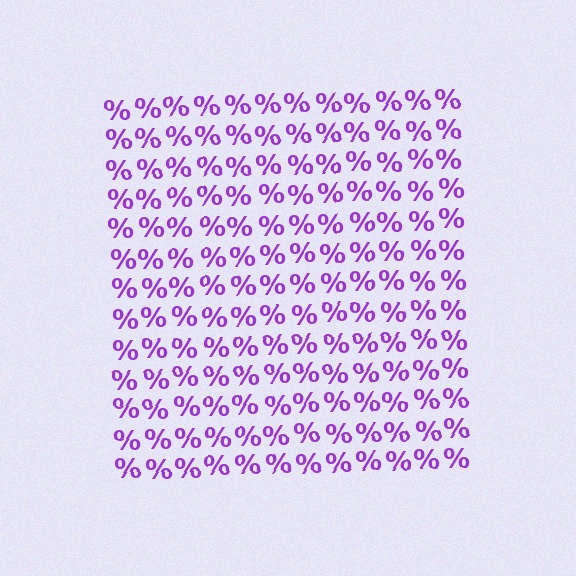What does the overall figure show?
The overall figure shows a square.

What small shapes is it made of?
It is made of small percent signs.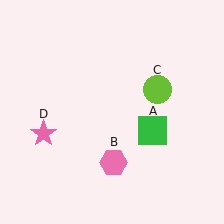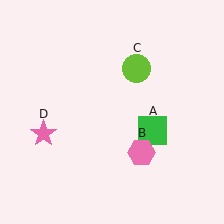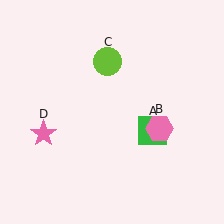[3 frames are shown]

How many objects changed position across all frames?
2 objects changed position: pink hexagon (object B), lime circle (object C).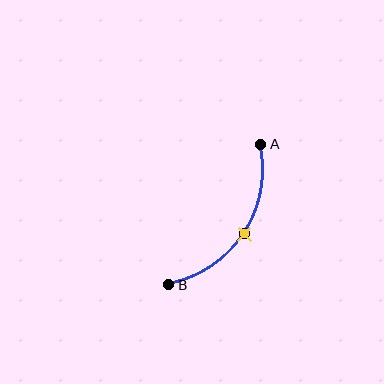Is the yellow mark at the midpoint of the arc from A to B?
Yes. The yellow mark lies on the arc at equal arc-length from both A and B — it is the arc midpoint.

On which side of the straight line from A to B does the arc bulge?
The arc bulges to the right of the straight line connecting A and B.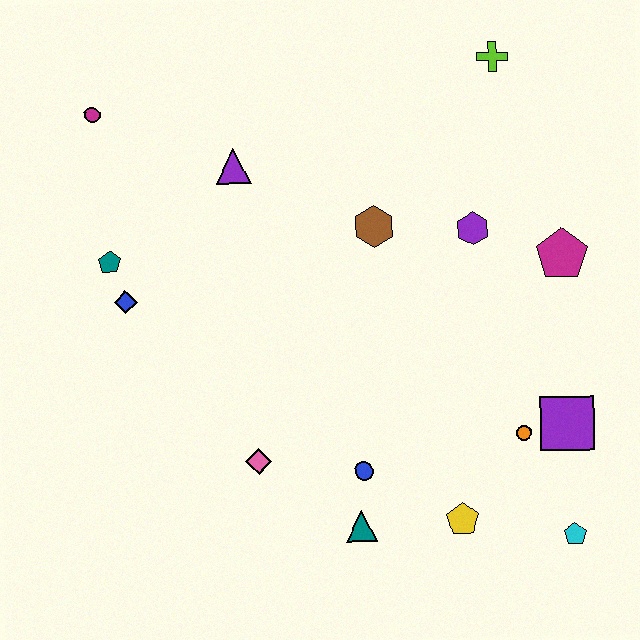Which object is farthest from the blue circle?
The magenta circle is farthest from the blue circle.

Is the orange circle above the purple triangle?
No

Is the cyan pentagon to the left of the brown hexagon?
No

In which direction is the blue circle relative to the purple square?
The blue circle is to the left of the purple square.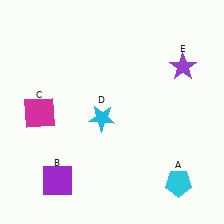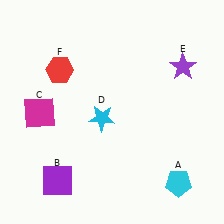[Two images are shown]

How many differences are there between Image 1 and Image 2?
There is 1 difference between the two images.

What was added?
A red hexagon (F) was added in Image 2.